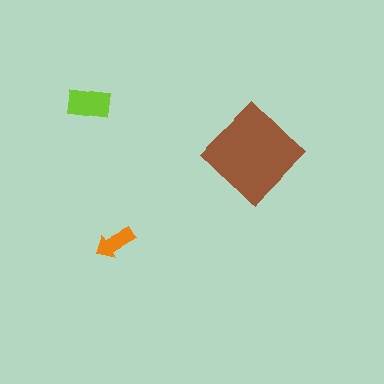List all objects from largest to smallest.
The brown diamond, the lime rectangle, the orange arrow.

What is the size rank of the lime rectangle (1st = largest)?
2nd.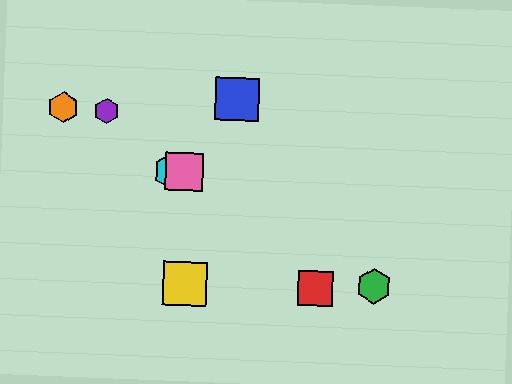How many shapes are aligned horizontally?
2 shapes (the cyan hexagon, the pink square) are aligned horizontally.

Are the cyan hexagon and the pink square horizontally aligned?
Yes, both are at y≈171.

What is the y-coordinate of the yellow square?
The yellow square is at y≈284.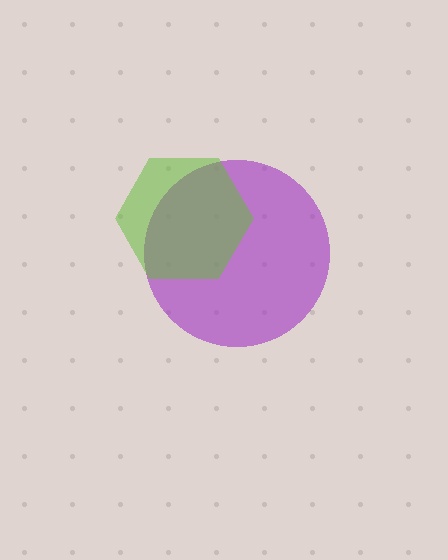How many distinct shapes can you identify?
There are 2 distinct shapes: a purple circle, a lime hexagon.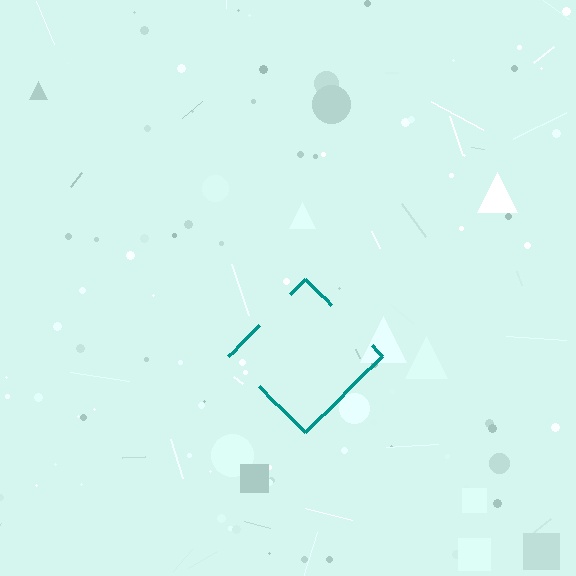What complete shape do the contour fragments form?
The contour fragments form a diamond.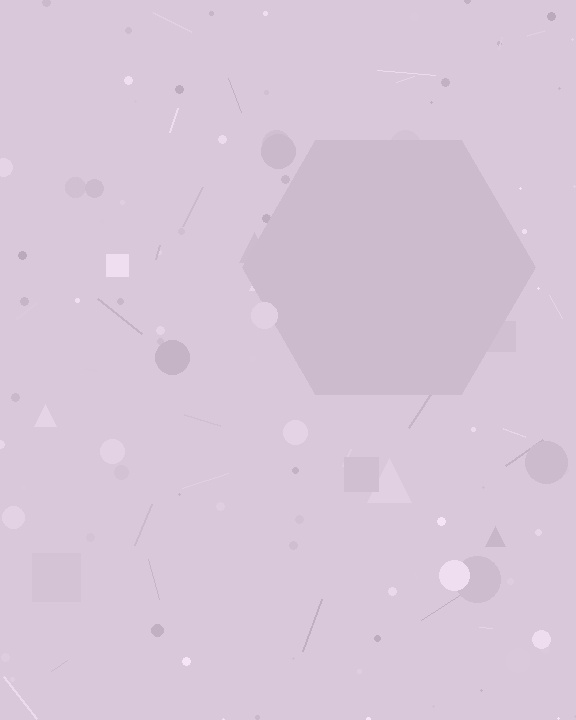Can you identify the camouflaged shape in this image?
The camouflaged shape is a hexagon.